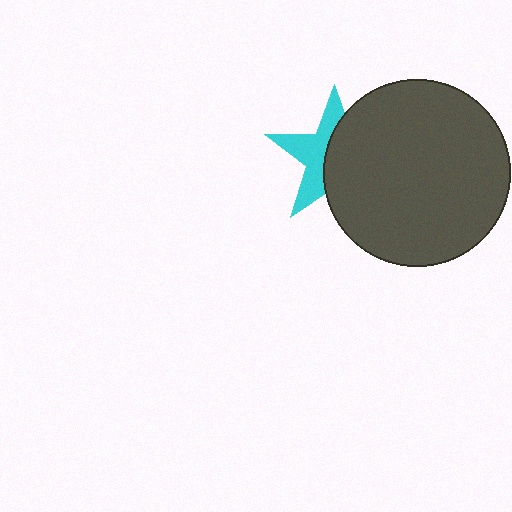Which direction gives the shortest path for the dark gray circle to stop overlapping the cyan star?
Moving right gives the shortest separation.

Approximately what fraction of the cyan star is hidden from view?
Roughly 55% of the cyan star is hidden behind the dark gray circle.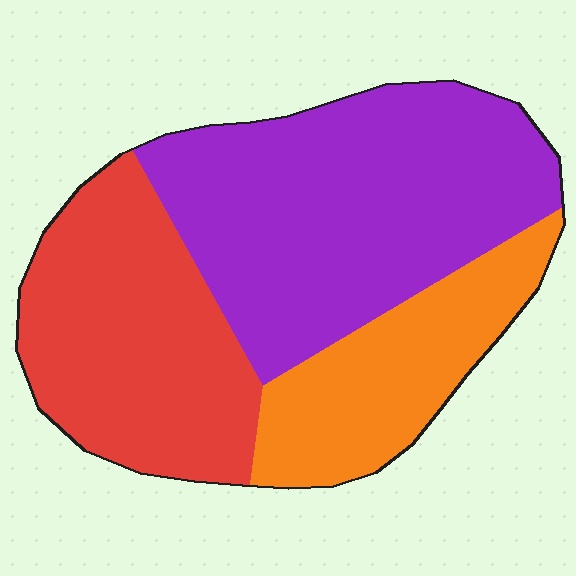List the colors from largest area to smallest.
From largest to smallest: purple, red, orange.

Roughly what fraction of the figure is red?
Red covers about 30% of the figure.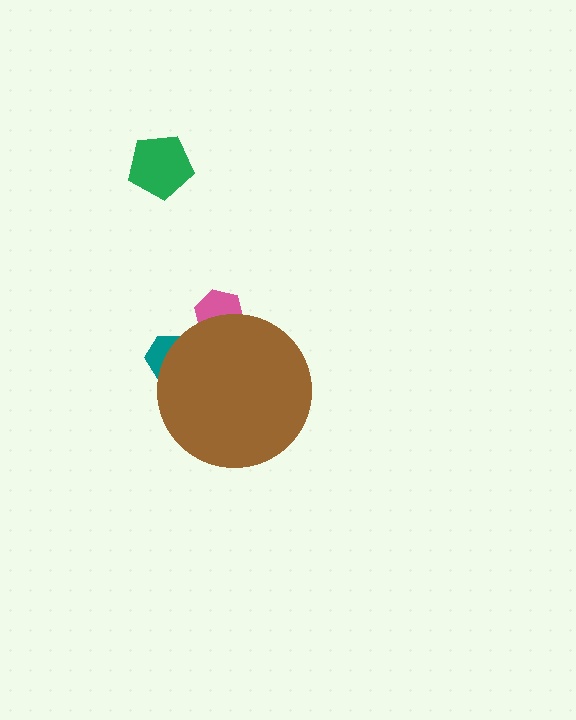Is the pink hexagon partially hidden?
Yes, the pink hexagon is partially hidden behind the brown circle.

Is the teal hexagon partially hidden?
Yes, the teal hexagon is partially hidden behind the brown circle.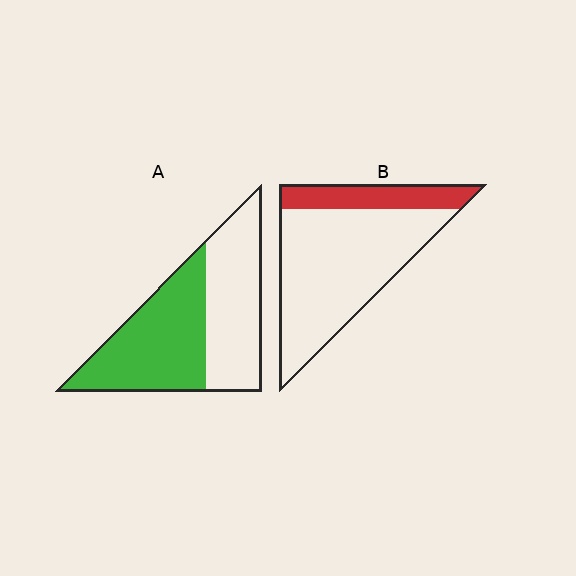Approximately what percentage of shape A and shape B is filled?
A is approximately 55% and B is approximately 25%.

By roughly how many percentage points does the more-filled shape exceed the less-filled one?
By roughly 30 percentage points (A over B).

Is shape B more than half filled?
No.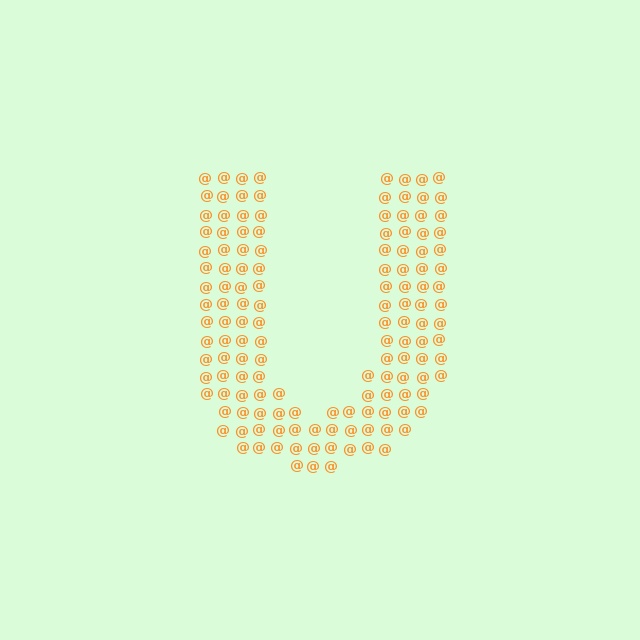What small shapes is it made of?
It is made of small at signs.